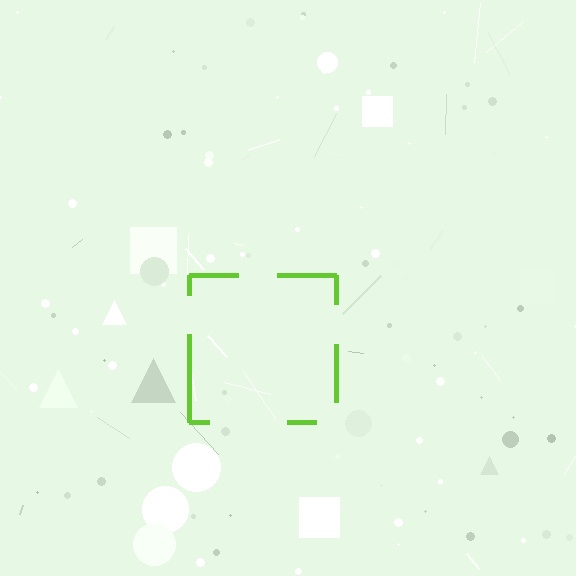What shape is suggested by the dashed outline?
The dashed outline suggests a square.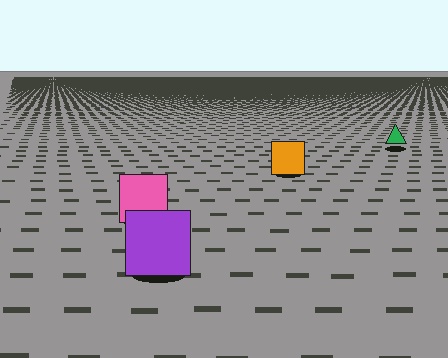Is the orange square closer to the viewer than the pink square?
No. The pink square is closer — you can tell from the texture gradient: the ground texture is coarser near it.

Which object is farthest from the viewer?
The green triangle is farthest from the viewer. It appears smaller and the ground texture around it is denser.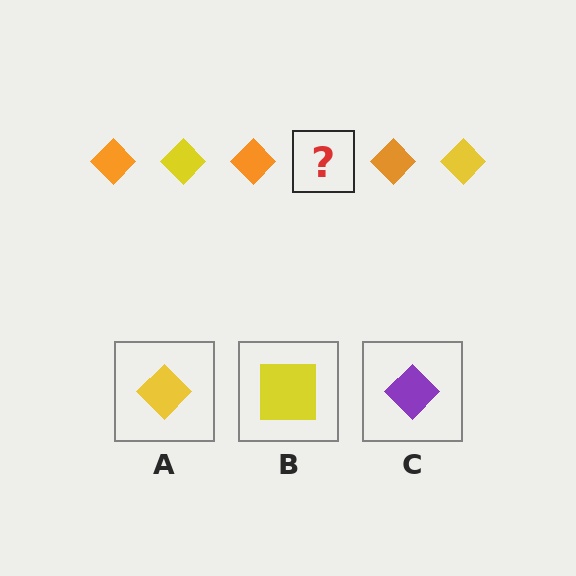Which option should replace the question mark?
Option A.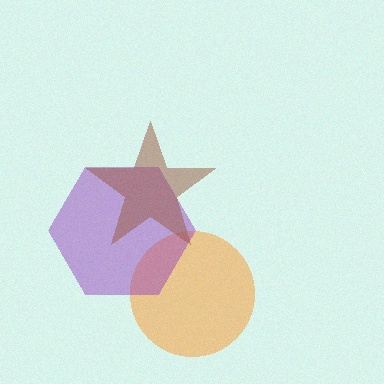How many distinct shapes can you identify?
There are 3 distinct shapes: an orange circle, a purple hexagon, a brown star.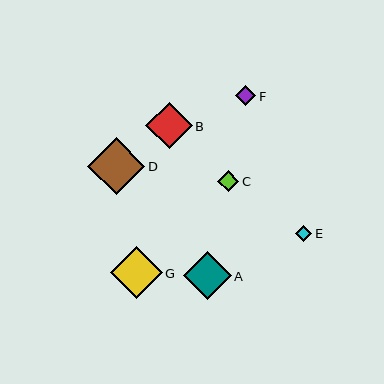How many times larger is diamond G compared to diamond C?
Diamond G is approximately 2.4 times the size of diamond C.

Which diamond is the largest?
Diamond D is the largest with a size of approximately 57 pixels.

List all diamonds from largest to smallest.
From largest to smallest: D, G, A, B, C, F, E.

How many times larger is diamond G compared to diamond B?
Diamond G is approximately 1.1 times the size of diamond B.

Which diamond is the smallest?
Diamond E is the smallest with a size of approximately 17 pixels.